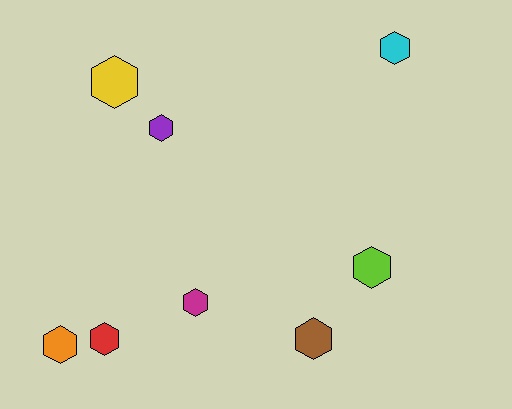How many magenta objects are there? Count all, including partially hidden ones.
There is 1 magenta object.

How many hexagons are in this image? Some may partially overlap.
There are 8 hexagons.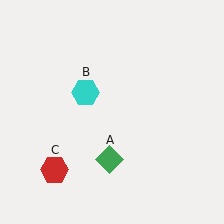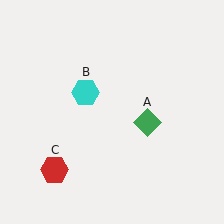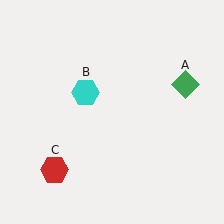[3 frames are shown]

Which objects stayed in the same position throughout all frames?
Cyan hexagon (object B) and red hexagon (object C) remained stationary.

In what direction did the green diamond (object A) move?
The green diamond (object A) moved up and to the right.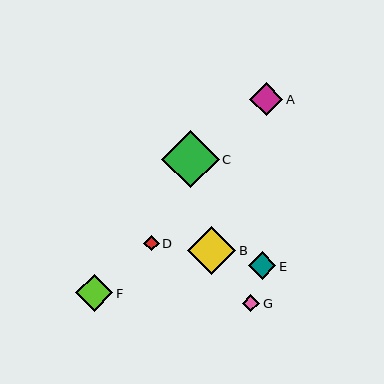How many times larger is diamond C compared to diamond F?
Diamond C is approximately 1.6 times the size of diamond F.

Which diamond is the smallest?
Diamond D is the smallest with a size of approximately 15 pixels.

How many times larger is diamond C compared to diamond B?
Diamond C is approximately 1.2 times the size of diamond B.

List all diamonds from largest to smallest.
From largest to smallest: C, B, F, A, E, G, D.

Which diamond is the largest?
Diamond C is the largest with a size of approximately 58 pixels.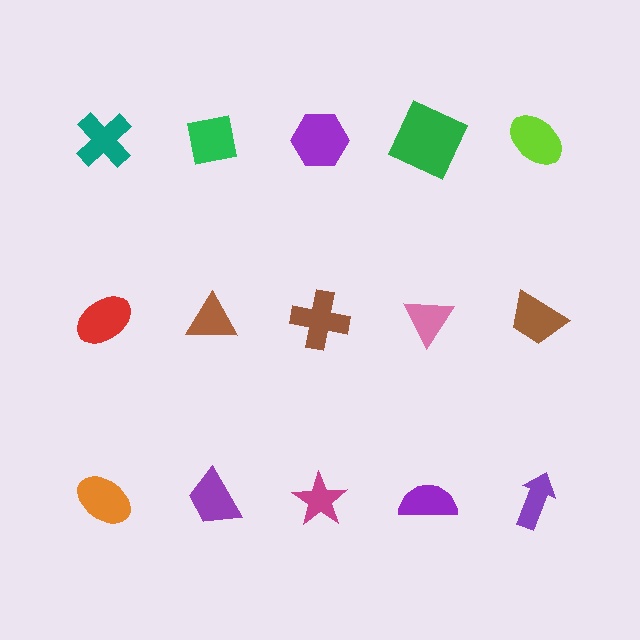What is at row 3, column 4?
A purple semicircle.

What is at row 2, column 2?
A brown triangle.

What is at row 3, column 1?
An orange ellipse.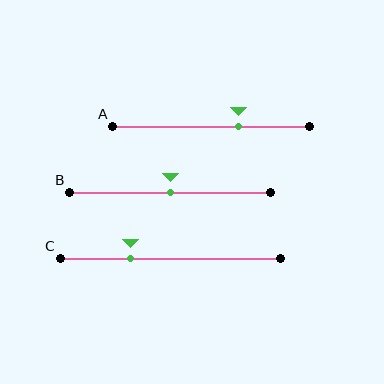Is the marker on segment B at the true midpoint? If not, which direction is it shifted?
Yes, the marker on segment B is at the true midpoint.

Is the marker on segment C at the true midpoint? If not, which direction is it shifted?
No, the marker on segment C is shifted to the left by about 18% of the segment length.